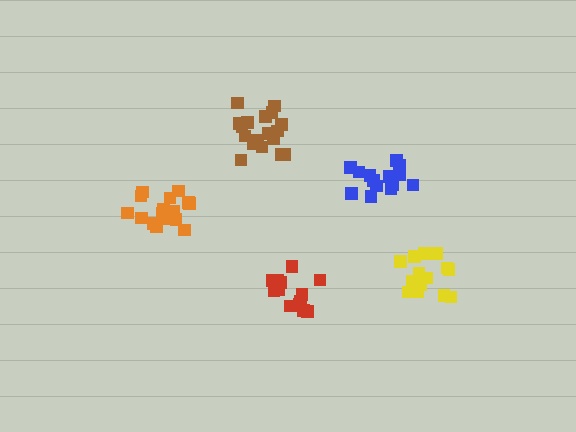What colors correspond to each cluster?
The clusters are colored: brown, red, blue, orange, yellow.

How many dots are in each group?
Group 1: 19 dots, Group 2: 14 dots, Group 3: 14 dots, Group 4: 17 dots, Group 5: 15 dots (79 total).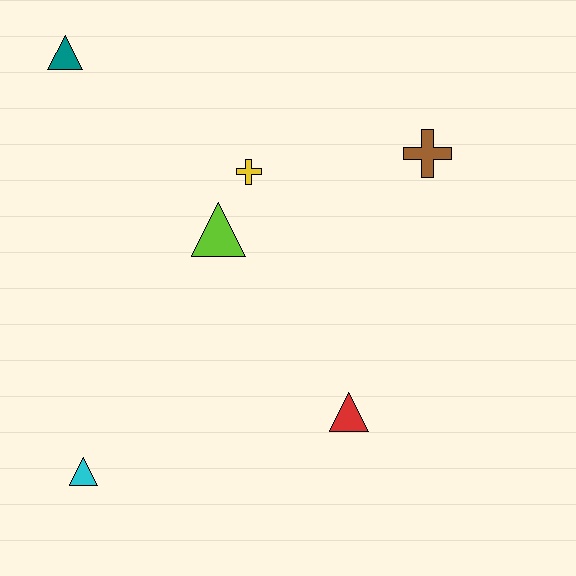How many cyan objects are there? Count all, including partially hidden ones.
There is 1 cyan object.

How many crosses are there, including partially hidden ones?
There are 2 crosses.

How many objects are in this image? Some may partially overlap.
There are 6 objects.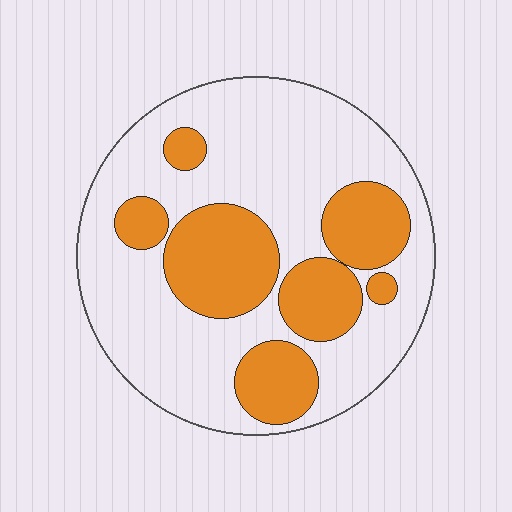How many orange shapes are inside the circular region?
7.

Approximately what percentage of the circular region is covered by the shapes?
Approximately 30%.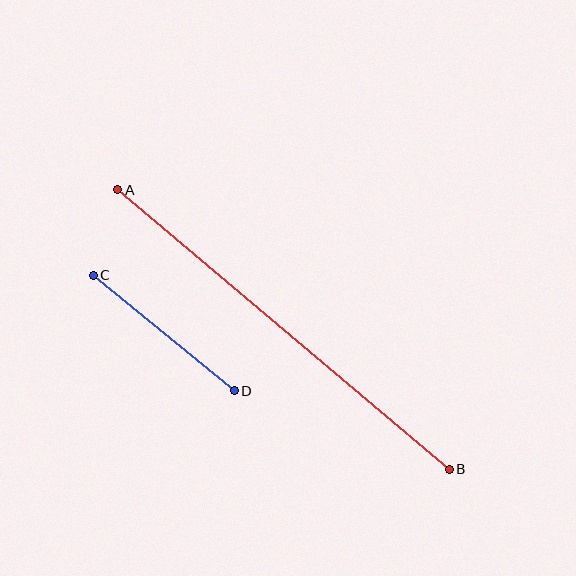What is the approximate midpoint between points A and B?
The midpoint is at approximately (284, 330) pixels.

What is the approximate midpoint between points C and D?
The midpoint is at approximately (164, 333) pixels.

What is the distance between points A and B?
The distance is approximately 434 pixels.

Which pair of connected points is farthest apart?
Points A and B are farthest apart.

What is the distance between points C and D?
The distance is approximately 182 pixels.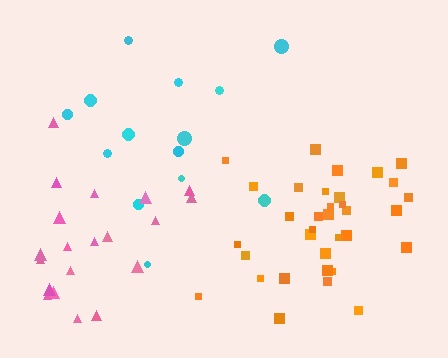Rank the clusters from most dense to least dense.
orange, pink, cyan.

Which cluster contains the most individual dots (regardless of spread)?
Orange (34).